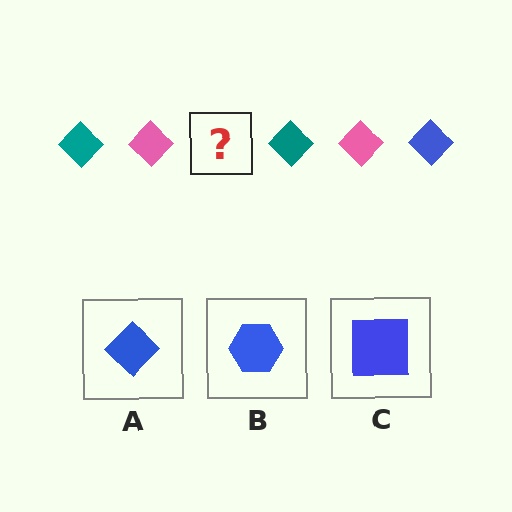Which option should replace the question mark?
Option A.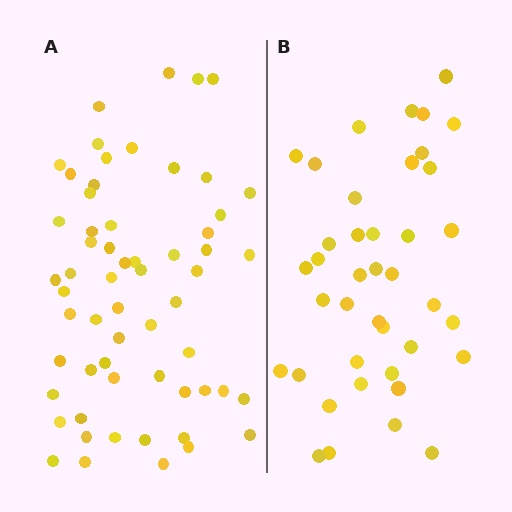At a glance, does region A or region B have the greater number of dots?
Region A (the left region) has more dots.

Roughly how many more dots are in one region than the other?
Region A has approximately 20 more dots than region B.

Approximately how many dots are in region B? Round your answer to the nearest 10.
About 40 dots.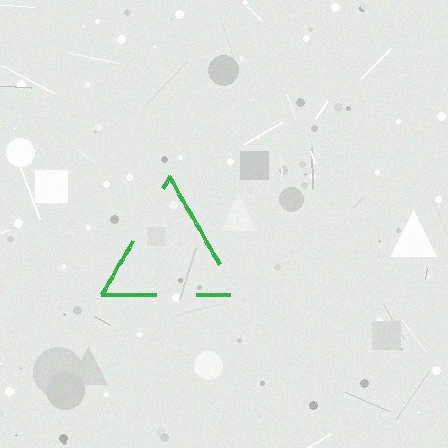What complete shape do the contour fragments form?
The contour fragments form a triangle.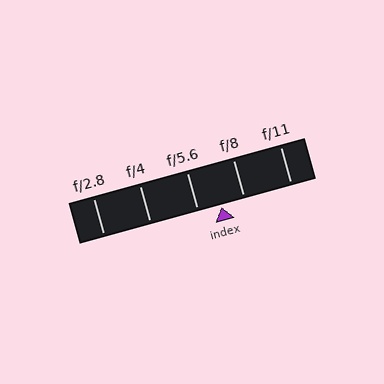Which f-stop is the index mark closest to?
The index mark is closest to f/5.6.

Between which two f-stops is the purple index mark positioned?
The index mark is between f/5.6 and f/8.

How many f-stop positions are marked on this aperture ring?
There are 5 f-stop positions marked.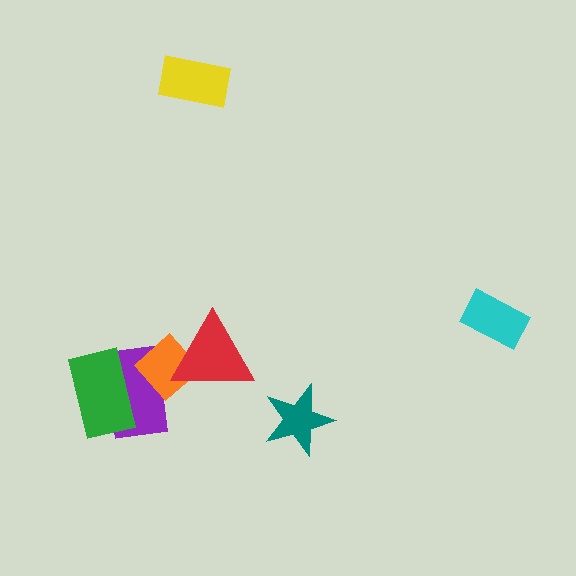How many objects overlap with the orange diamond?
2 objects overlap with the orange diamond.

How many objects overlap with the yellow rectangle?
0 objects overlap with the yellow rectangle.